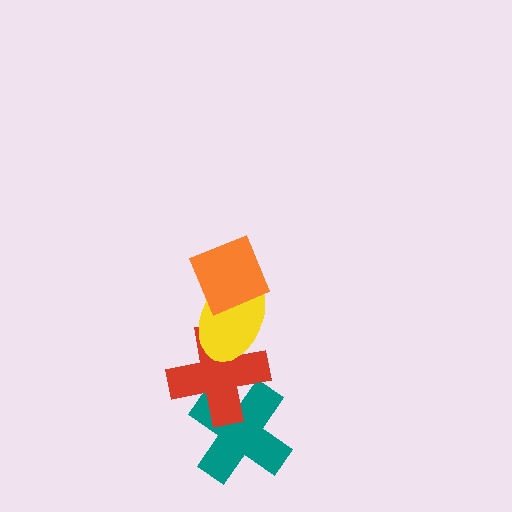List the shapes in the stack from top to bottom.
From top to bottom: the orange diamond, the yellow ellipse, the red cross, the teal cross.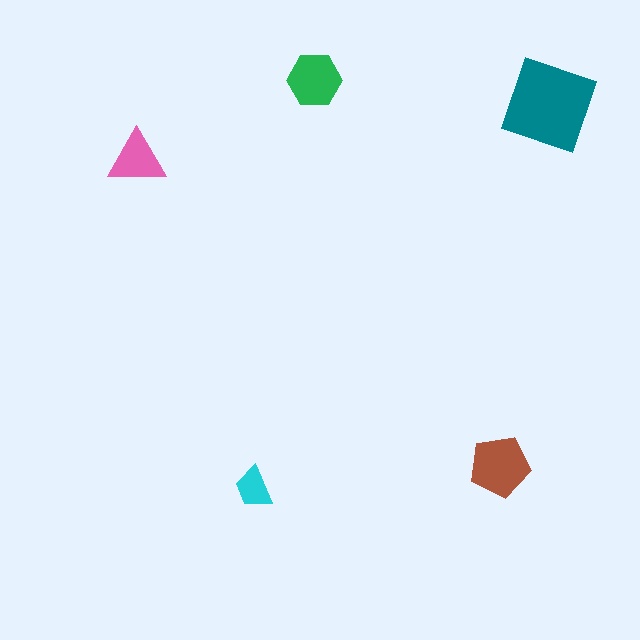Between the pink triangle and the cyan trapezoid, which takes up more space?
The pink triangle.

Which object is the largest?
The teal diamond.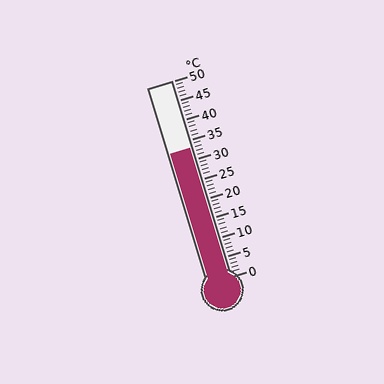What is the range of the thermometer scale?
The thermometer scale ranges from 0°C to 50°C.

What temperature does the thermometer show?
The thermometer shows approximately 33°C.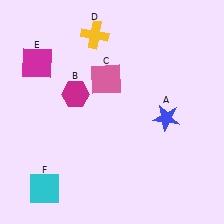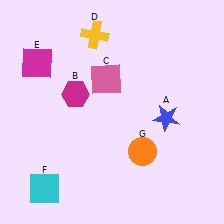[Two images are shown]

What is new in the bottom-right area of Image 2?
An orange circle (G) was added in the bottom-right area of Image 2.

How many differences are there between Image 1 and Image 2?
There is 1 difference between the two images.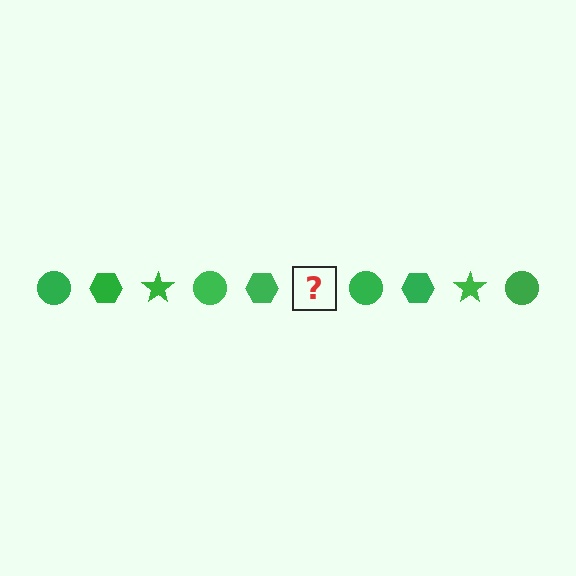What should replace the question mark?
The question mark should be replaced with a green star.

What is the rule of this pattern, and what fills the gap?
The rule is that the pattern cycles through circle, hexagon, star shapes in green. The gap should be filled with a green star.